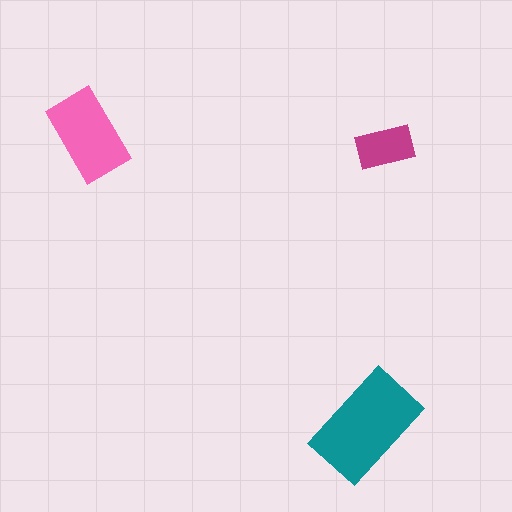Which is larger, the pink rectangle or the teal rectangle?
The teal one.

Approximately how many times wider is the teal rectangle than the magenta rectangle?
About 2 times wider.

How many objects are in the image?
There are 3 objects in the image.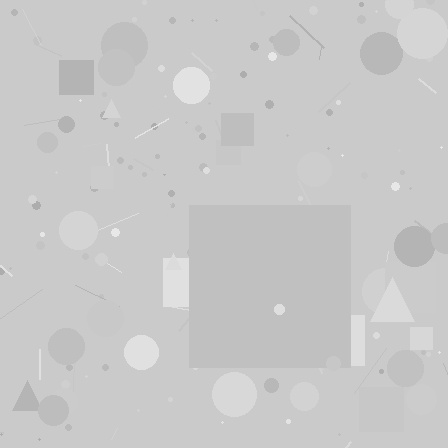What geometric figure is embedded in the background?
A square is embedded in the background.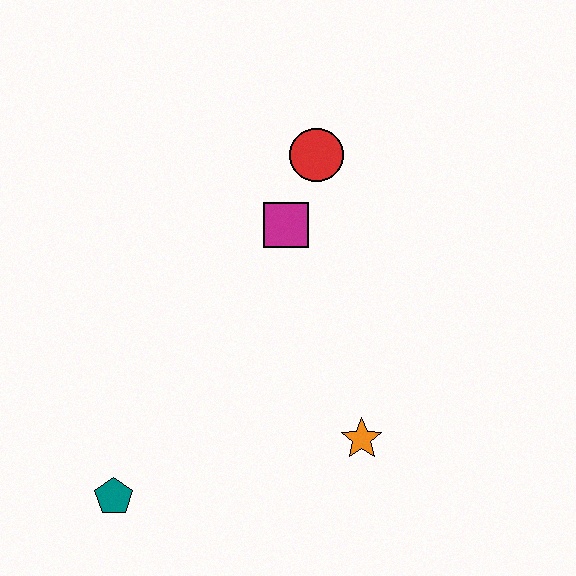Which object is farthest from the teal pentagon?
The red circle is farthest from the teal pentagon.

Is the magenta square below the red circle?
Yes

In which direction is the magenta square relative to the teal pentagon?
The magenta square is above the teal pentagon.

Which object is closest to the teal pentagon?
The orange star is closest to the teal pentagon.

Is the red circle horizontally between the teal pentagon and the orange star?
Yes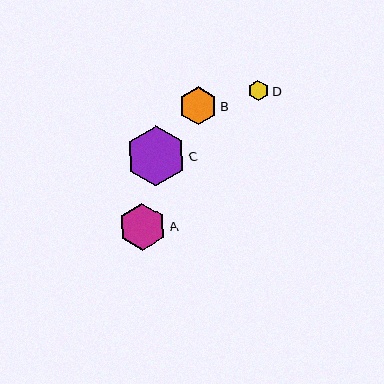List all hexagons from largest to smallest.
From largest to smallest: C, A, B, D.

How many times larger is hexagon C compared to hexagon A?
Hexagon C is approximately 1.3 times the size of hexagon A.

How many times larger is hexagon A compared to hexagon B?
Hexagon A is approximately 1.3 times the size of hexagon B.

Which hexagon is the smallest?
Hexagon D is the smallest with a size of approximately 20 pixels.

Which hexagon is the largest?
Hexagon C is the largest with a size of approximately 60 pixels.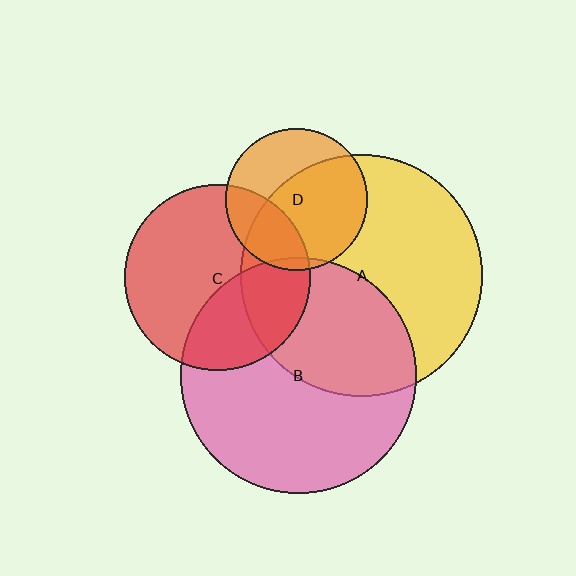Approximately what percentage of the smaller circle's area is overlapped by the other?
Approximately 25%.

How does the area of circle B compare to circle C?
Approximately 1.6 times.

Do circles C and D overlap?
Yes.